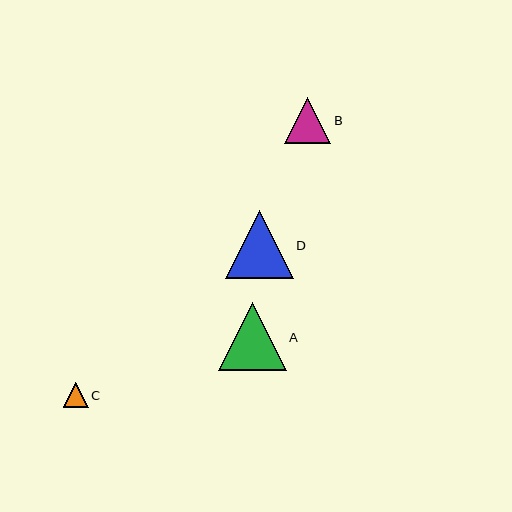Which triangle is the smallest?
Triangle C is the smallest with a size of approximately 25 pixels.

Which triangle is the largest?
Triangle A is the largest with a size of approximately 68 pixels.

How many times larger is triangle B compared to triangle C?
Triangle B is approximately 1.9 times the size of triangle C.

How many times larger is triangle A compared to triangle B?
Triangle A is approximately 1.5 times the size of triangle B.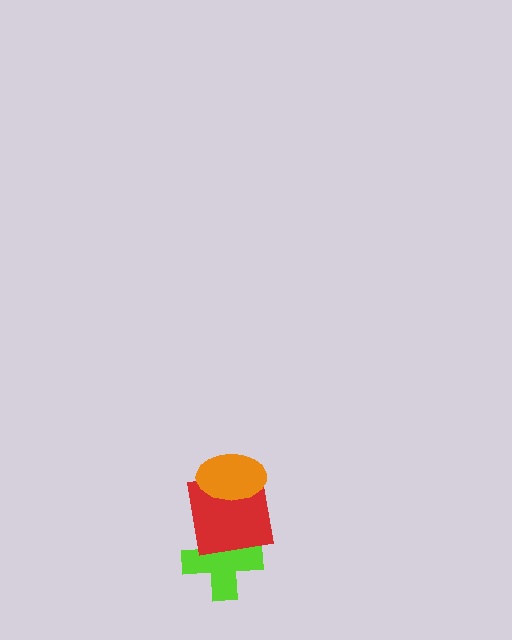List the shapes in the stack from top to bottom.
From top to bottom: the orange ellipse, the red square, the lime cross.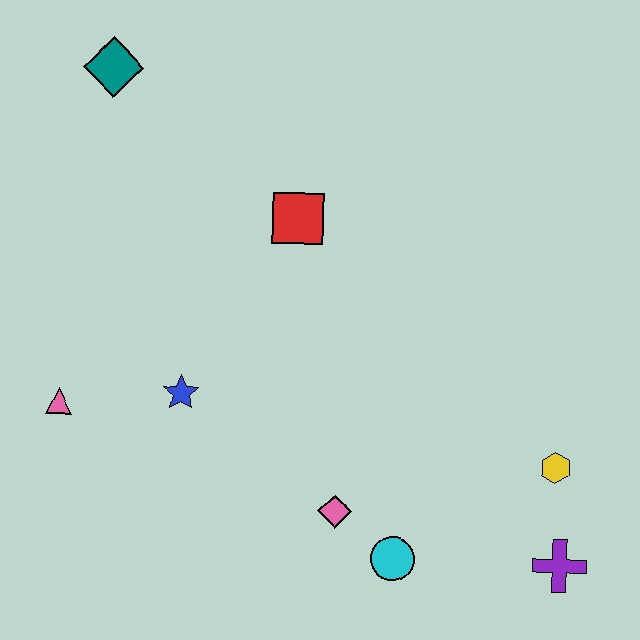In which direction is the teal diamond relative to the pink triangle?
The teal diamond is above the pink triangle.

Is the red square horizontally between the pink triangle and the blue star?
No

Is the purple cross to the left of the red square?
No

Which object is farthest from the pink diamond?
The teal diamond is farthest from the pink diamond.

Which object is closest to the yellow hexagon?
The purple cross is closest to the yellow hexagon.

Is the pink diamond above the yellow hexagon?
No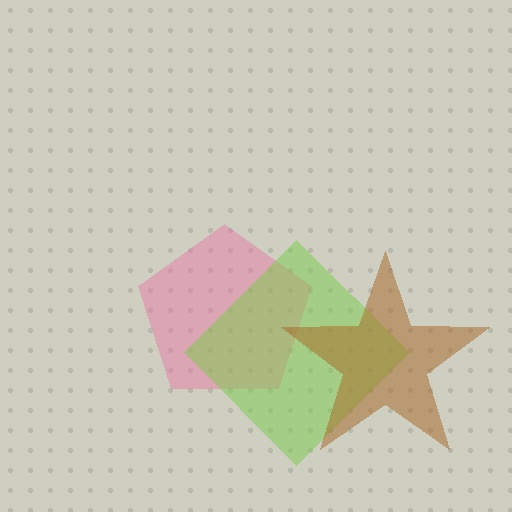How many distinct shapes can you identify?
There are 3 distinct shapes: a pink pentagon, a lime diamond, a brown star.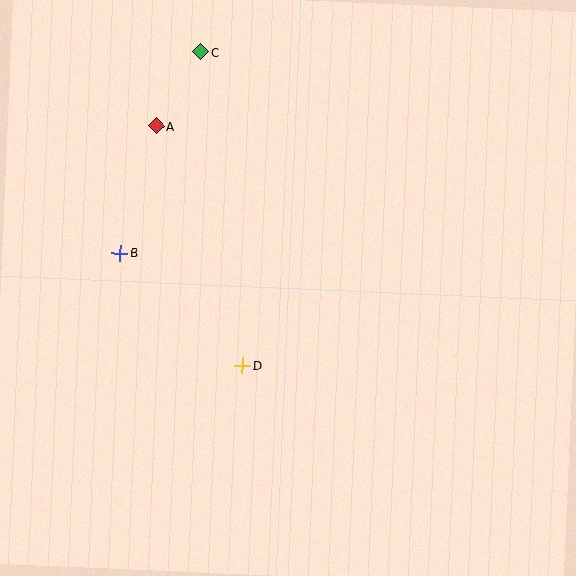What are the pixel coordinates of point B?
Point B is at (120, 253).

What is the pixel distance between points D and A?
The distance between D and A is 254 pixels.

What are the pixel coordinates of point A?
Point A is at (156, 126).